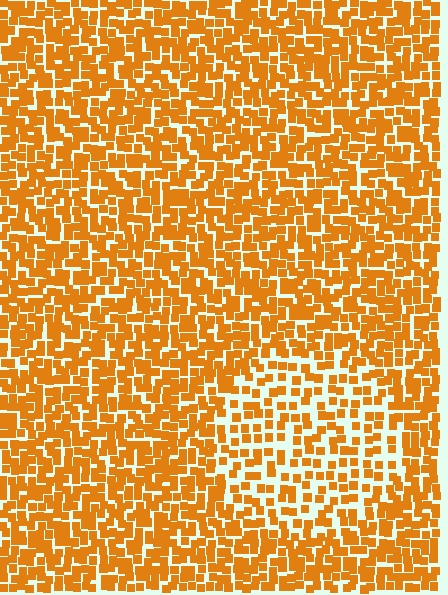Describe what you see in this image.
The image contains small orange elements arranged at two different densities. A circle-shaped region is visible where the elements are less densely packed than the surrounding area.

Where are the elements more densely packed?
The elements are more densely packed outside the circle boundary.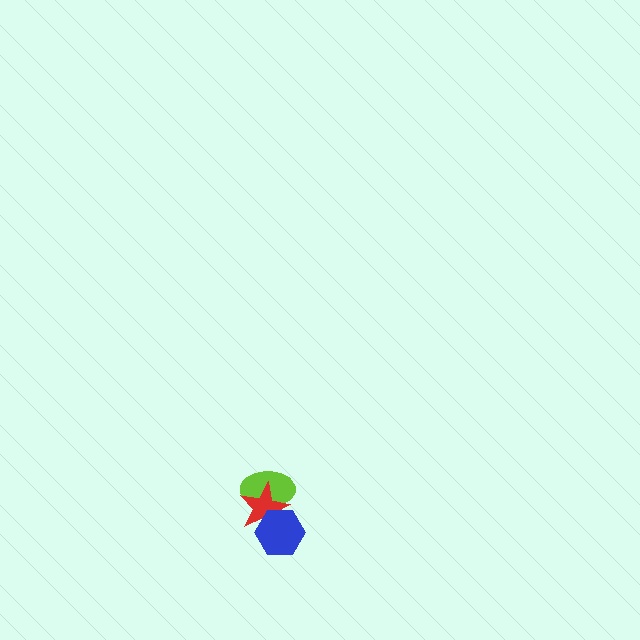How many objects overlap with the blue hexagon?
2 objects overlap with the blue hexagon.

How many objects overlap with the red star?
2 objects overlap with the red star.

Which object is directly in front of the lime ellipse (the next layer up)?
The red star is directly in front of the lime ellipse.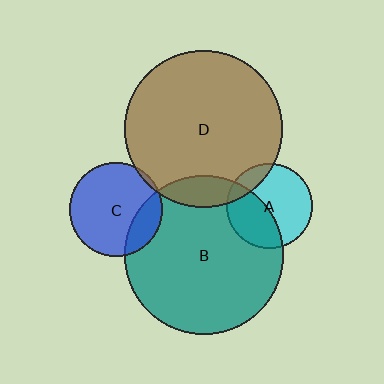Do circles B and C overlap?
Yes.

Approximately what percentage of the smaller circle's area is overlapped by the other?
Approximately 20%.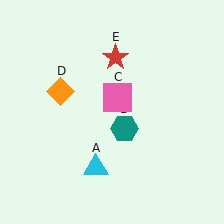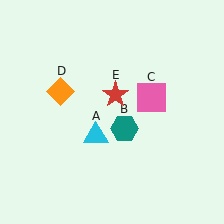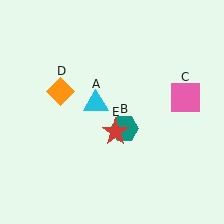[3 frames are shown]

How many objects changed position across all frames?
3 objects changed position: cyan triangle (object A), pink square (object C), red star (object E).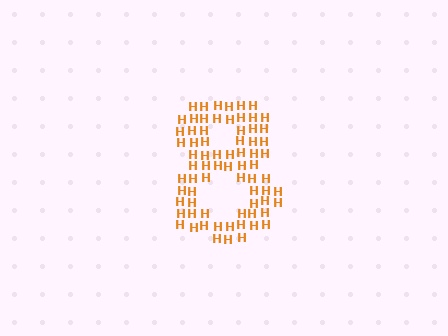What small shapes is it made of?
It is made of small letter H's.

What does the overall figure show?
The overall figure shows the digit 8.